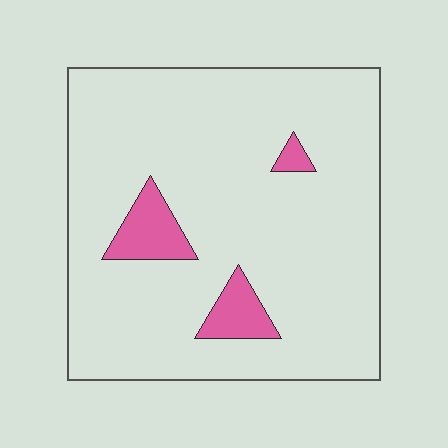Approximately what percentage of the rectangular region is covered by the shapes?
Approximately 10%.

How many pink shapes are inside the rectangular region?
3.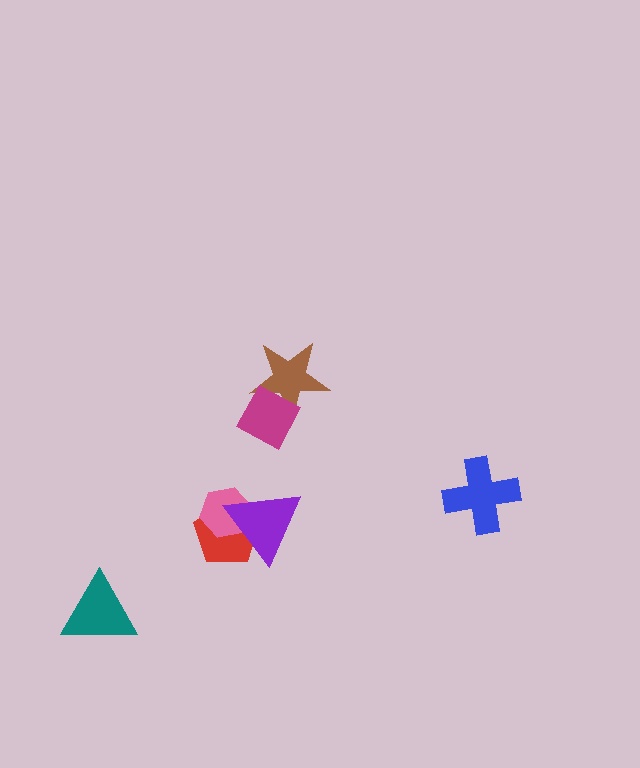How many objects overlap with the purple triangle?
2 objects overlap with the purple triangle.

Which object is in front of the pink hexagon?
The purple triangle is in front of the pink hexagon.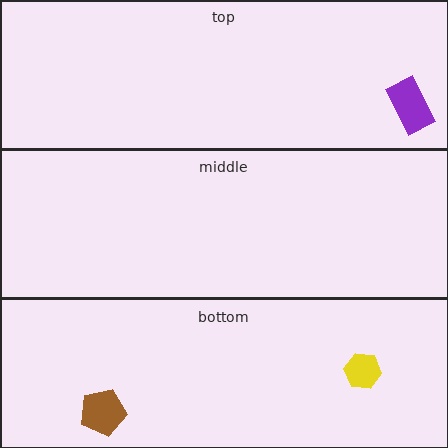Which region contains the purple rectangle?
The top region.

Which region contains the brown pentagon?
The bottom region.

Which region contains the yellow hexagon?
The bottom region.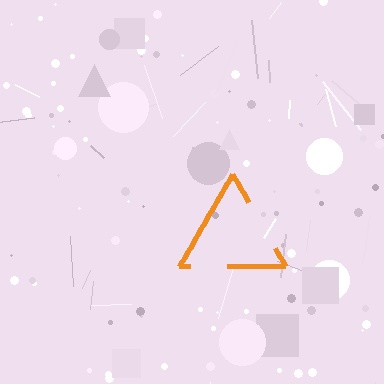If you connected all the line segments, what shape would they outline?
They would outline a triangle.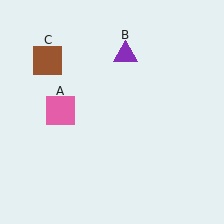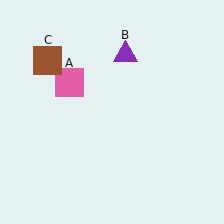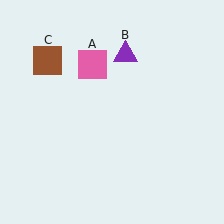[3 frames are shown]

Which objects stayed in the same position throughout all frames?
Purple triangle (object B) and brown square (object C) remained stationary.